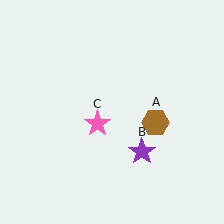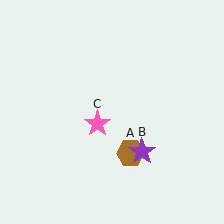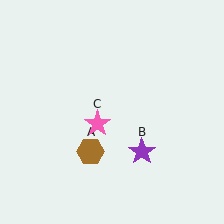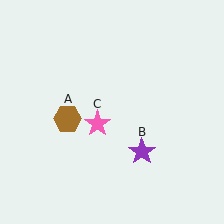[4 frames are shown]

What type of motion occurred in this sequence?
The brown hexagon (object A) rotated clockwise around the center of the scene.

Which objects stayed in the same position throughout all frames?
Purple star (object B) and pink star (object C) remained stationary.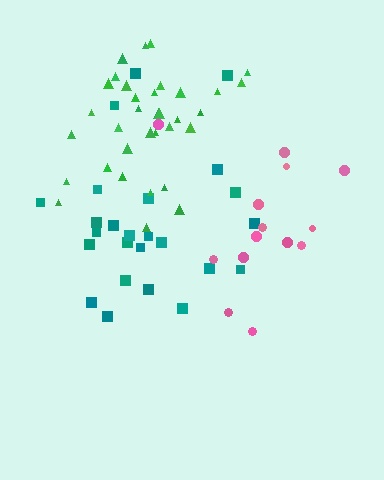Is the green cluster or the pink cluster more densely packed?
Green.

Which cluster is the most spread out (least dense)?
Pink.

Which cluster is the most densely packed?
Green.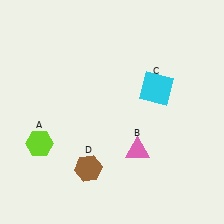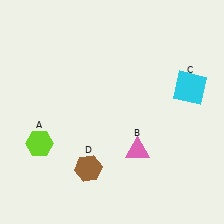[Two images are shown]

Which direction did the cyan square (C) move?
The cyan square (C) moved right.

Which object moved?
The cyan square (C) moved right.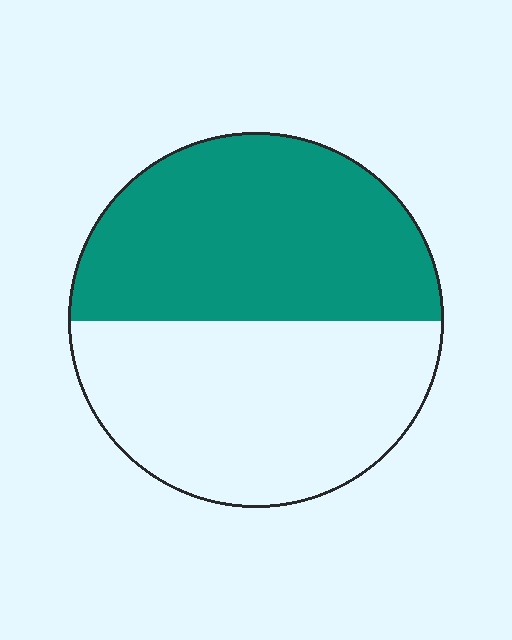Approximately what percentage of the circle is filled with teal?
Approximately 50%.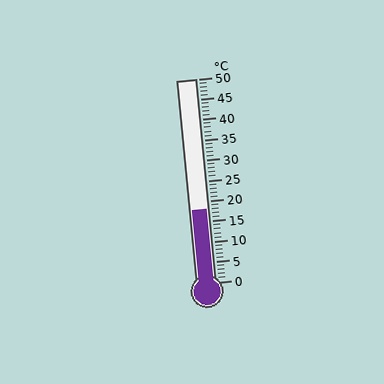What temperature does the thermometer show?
The thermometer shows approximately 18°C.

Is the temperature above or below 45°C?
The temperature is below 45°C.